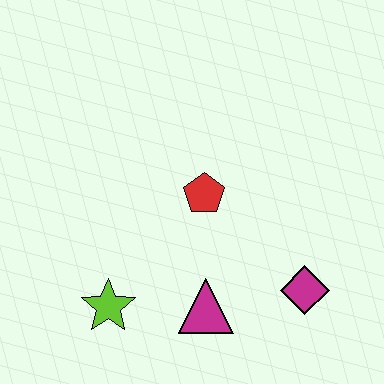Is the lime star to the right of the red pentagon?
No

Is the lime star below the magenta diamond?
Yes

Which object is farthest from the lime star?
The magenta diamond is farthest from the lime star.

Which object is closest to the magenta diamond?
The magenta triangle is closest to the magenta diamond.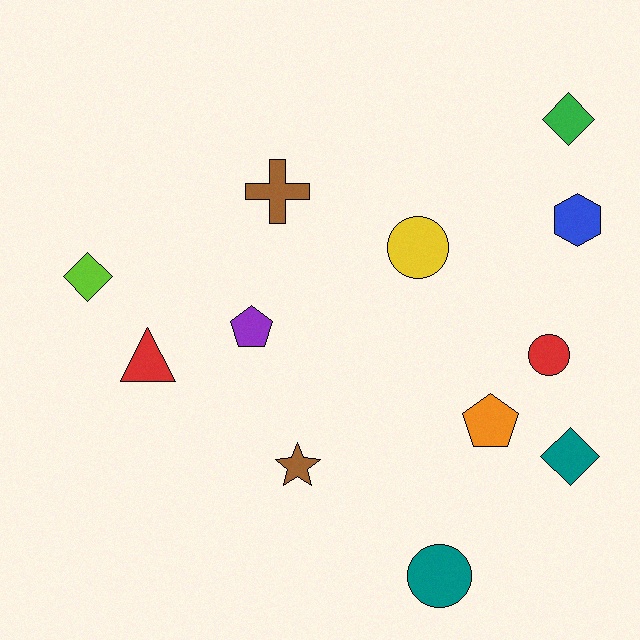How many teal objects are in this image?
There are 2 teal objects.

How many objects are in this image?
There are 12 objects.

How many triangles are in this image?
There is 1 triangle.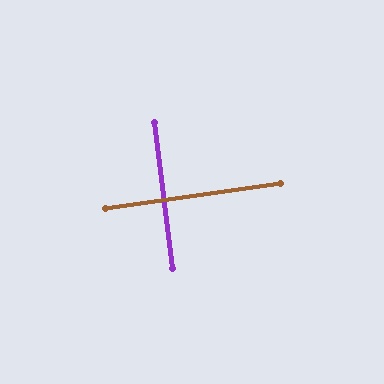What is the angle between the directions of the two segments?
Approximately 89 degrees.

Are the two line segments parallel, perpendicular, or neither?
Perpendicular — they meet at approximately 89°.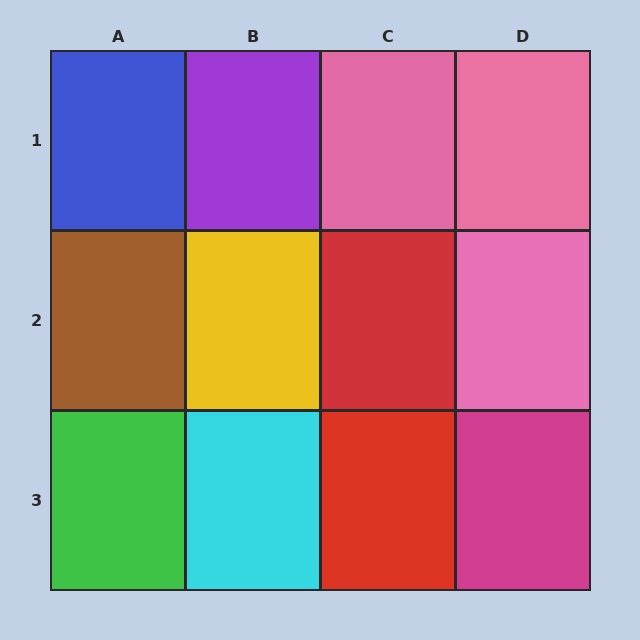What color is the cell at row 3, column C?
Red.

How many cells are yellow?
1 cell is yellow.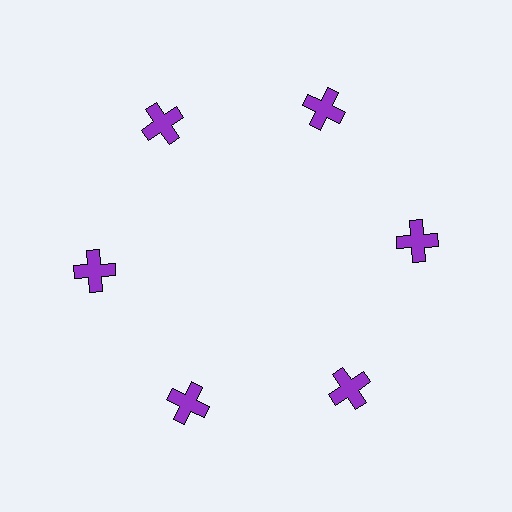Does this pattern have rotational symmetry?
Yes, this pattern has 6-fold rotational symmetry. It looks the same after rotating 60 degrees around the center.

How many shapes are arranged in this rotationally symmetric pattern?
There are 6 shapes, arranged in 6 groups of 1.